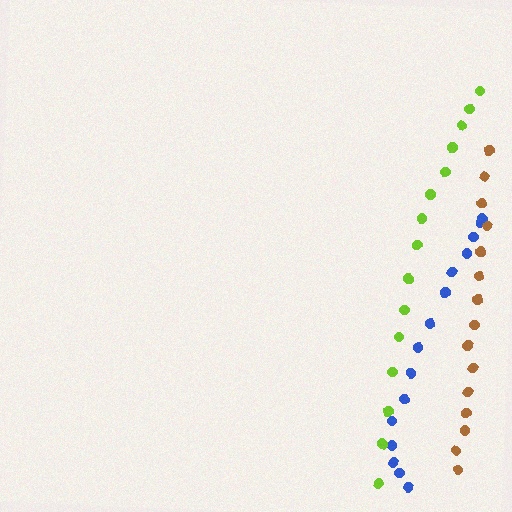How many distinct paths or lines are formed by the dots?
There are 3 distinct paths.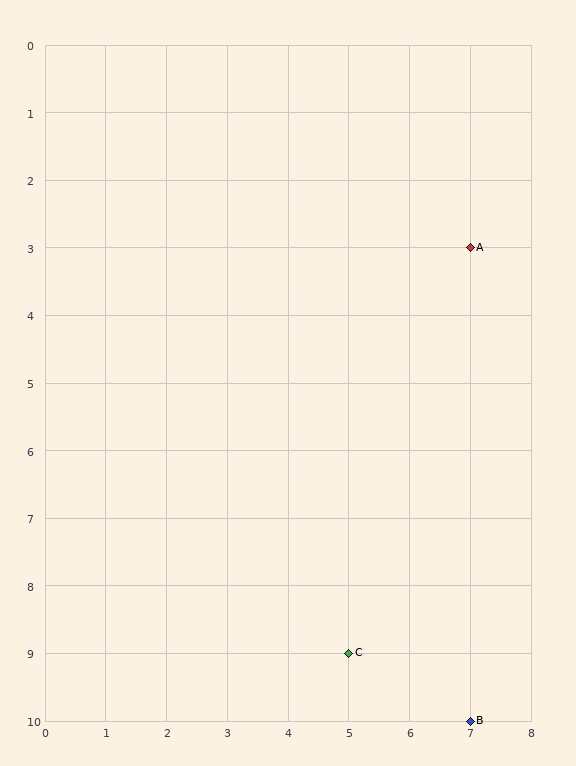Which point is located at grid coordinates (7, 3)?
Point A is at (7, 3).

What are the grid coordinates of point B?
Point B is at grid coordinates (7, 10).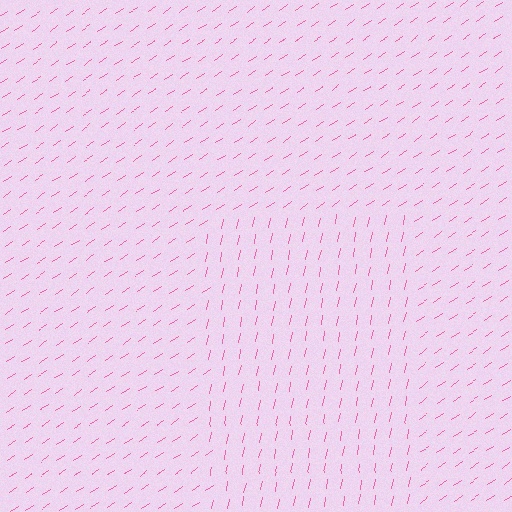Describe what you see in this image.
The image is filled with small pink line segments. A rectangle region in the image has lines oriented differently from the surrounding lines, creating a visible texture boundary.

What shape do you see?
I see a rectangle.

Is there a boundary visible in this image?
Yes, there is a texture boundary formed by a change in line orientation.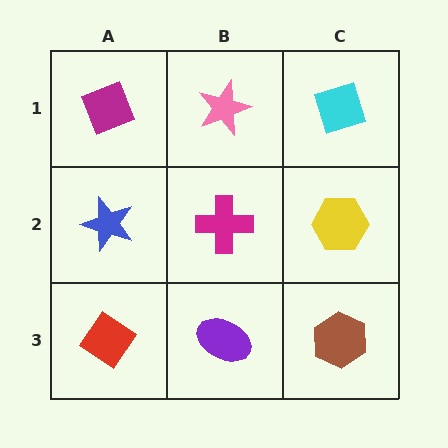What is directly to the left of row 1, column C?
A pink star.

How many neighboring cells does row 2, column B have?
4.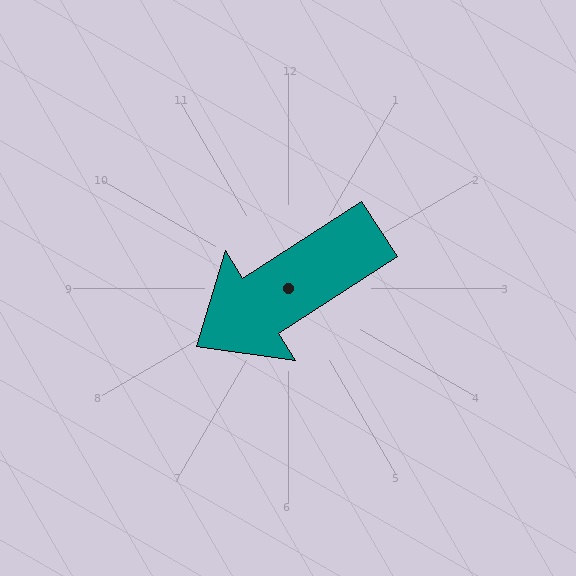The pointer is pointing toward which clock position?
Roughly 8 o'clock.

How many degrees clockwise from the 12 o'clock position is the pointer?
Approximately 237 degrees.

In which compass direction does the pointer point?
Southwest.